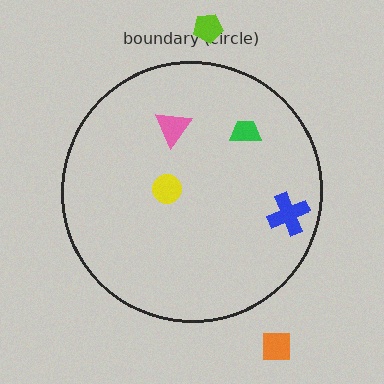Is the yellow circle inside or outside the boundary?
Inside.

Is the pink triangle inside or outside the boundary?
Inside.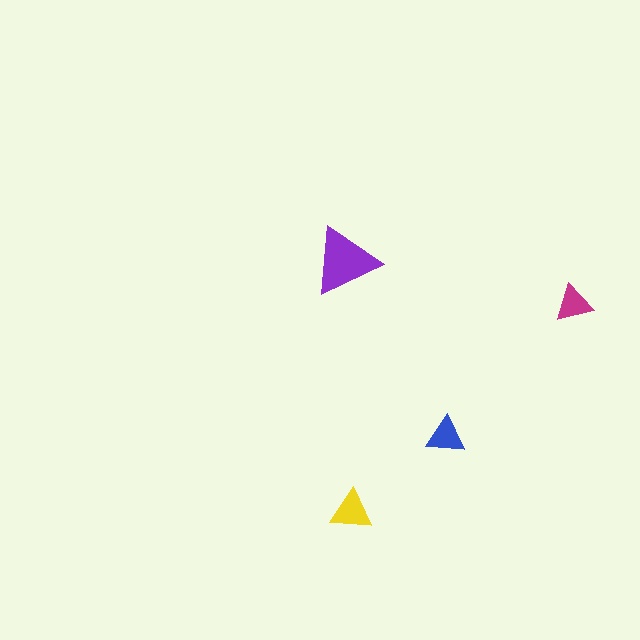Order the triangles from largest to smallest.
the purple one, the yellow one, the blue one, the magenta one.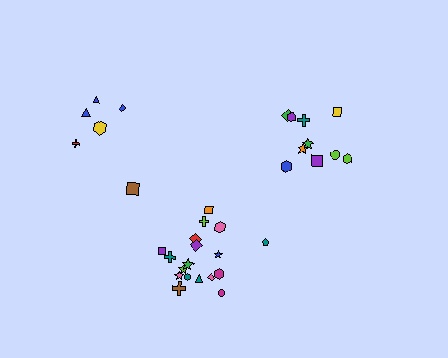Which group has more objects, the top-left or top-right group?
The top-right group.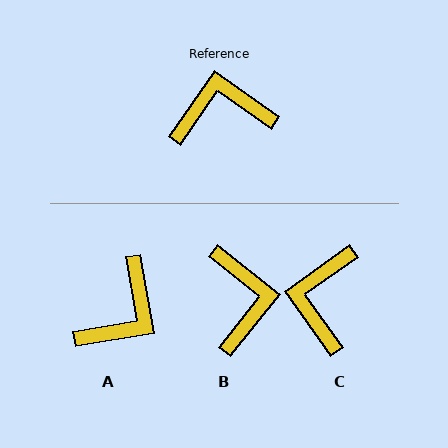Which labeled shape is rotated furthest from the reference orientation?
A, about 135 degrees away.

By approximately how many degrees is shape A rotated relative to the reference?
Approximately 135 degrees clockwise.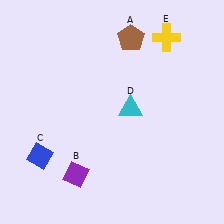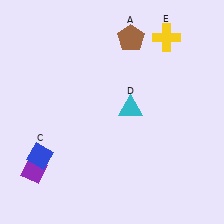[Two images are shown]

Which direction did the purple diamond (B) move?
The purple diamond (B) moved left.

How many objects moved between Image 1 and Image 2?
1 object moved between the two images.